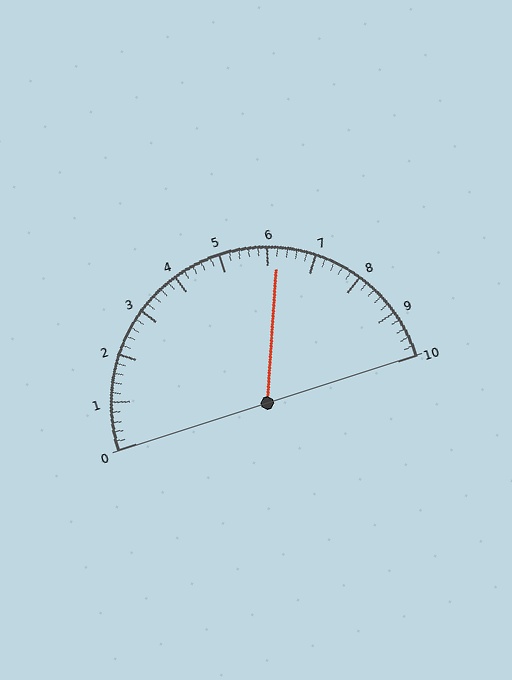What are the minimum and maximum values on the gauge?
The gauge ranges from 0 to 10.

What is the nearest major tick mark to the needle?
The nearest major tick mark is 6.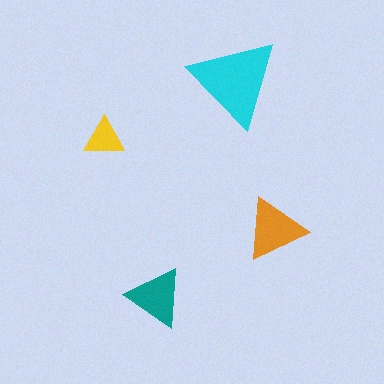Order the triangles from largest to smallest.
the cyan one, the orange one, the teal one, the yellow one.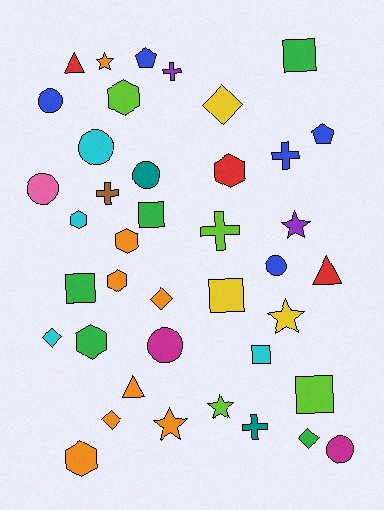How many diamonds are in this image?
There are 5 diamonds.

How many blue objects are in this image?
There are 5 blue objects.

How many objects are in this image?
There are 40 objects.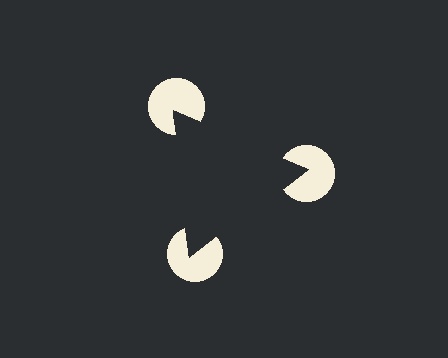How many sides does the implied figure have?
3 sides.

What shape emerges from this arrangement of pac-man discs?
An illusory triangle — its edges are inferred from the aligned wedge cuts in the pac-man discs, not physically drawn.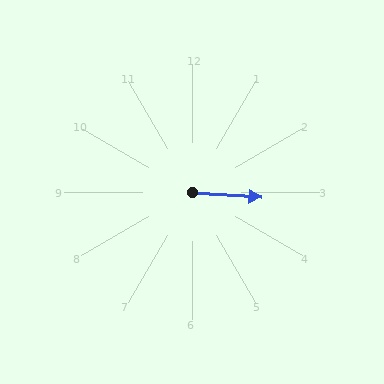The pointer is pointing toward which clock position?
Roughly 3 o'clock.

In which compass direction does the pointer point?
East.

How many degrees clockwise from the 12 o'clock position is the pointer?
Approximately 94 degrees.